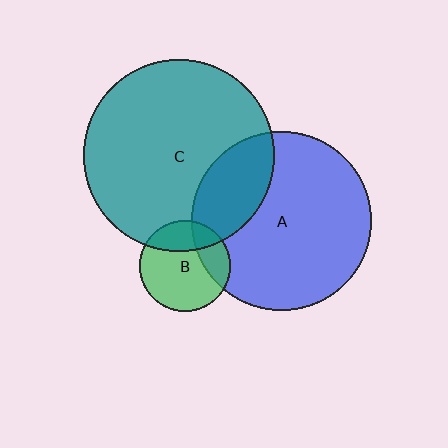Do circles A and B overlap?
Yes.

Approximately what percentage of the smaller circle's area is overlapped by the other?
Approximately 25%.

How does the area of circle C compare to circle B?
Approximately 4.5 times.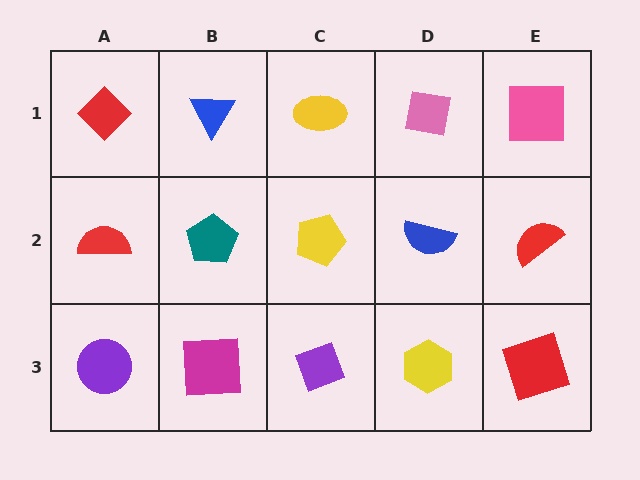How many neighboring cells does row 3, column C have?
3.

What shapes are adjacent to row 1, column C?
A yellow pentagon (row 2, column C), a blue triangle (row 1, column B), a pink square (row 1, column D).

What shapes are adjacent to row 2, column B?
A blue triangle (row 1, column B), a magenta square (row 3, column B), a red semicircle (row 2, column A), a yellow pentagon (row 2, column C).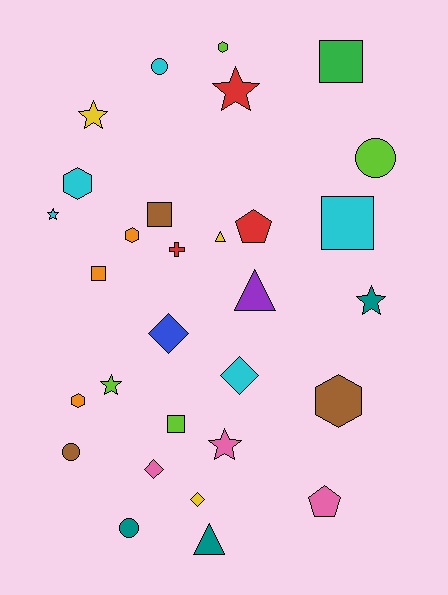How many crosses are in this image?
There is 1 cross.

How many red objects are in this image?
There are 3 red objects.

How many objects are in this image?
There are 30 objects.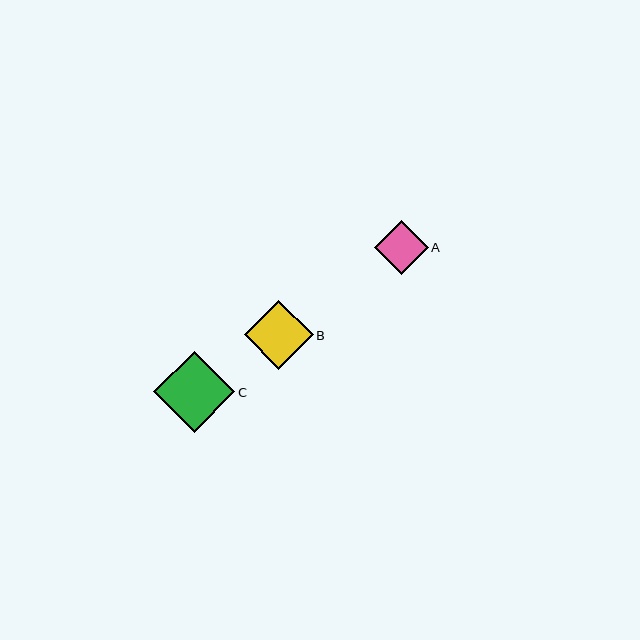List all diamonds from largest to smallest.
From largest to smallest: C, B, A.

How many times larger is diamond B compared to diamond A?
Diamond B is approximately 1.3 times the size of diamond A.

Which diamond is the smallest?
Diamond A is the smallest with a size of approximately 54 pixels.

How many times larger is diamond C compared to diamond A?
Diamond C is approximately 1.5 times the size of diamond A.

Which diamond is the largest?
Diamond C is the largest with a size of approximately 81 pixels.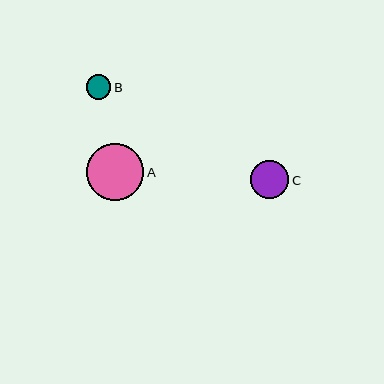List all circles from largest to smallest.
From largest to smallest: A, C, B.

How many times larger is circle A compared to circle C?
Circle A is approximately 1.5 times the size of circle C.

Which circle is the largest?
Circle A is the largest with a size of approximately 57 pixels.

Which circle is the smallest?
Circle B is the smallest with a size of approximately 25 pixels.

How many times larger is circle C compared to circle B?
Circle C is approximately 1.5 times the size of circle B.